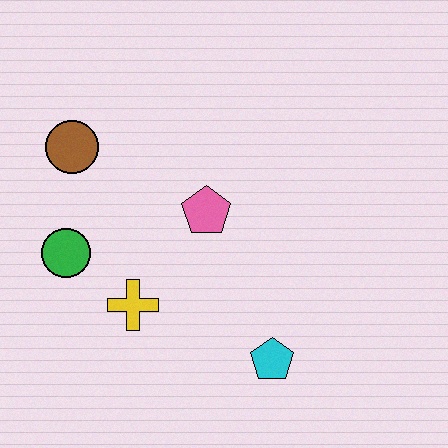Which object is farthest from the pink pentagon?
The cyan pentagon is farthest from the pink pentagon.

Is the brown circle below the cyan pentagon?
No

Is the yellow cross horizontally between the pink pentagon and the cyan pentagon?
No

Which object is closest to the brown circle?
The green circle is closest to the brown circle.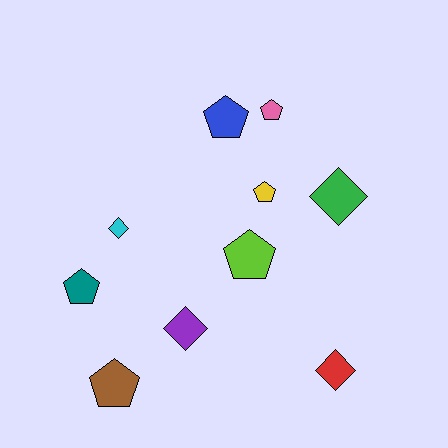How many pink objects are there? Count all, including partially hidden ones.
There is 1 pink object.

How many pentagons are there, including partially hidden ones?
There are 6 pentagons.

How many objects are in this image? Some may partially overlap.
There are 10 objects.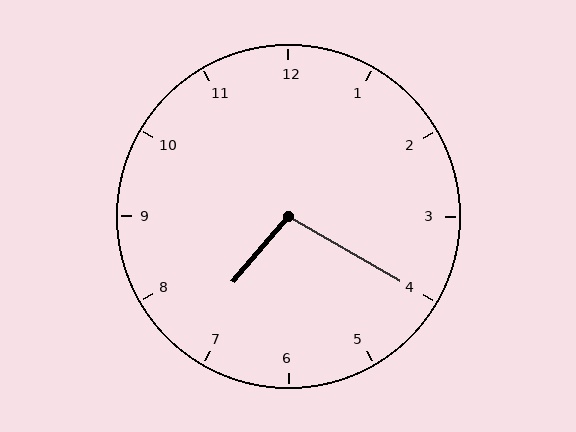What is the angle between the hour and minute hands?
Approximately 100 degrees.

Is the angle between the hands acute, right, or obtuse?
It is obtuse.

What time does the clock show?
7:20.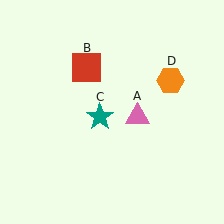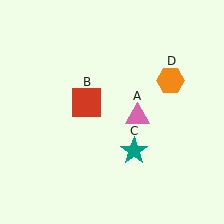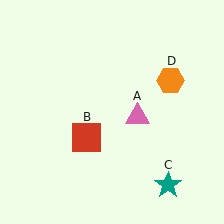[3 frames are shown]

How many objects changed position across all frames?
2 objects changed position: red square (object B), teal star (object C).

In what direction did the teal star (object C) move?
The teal star (object C) moved down and to the right.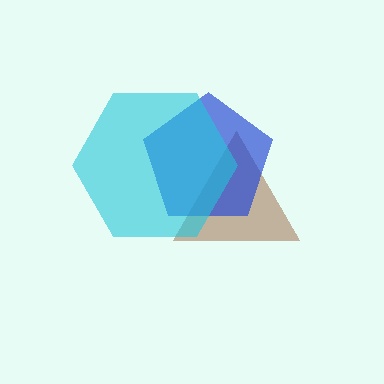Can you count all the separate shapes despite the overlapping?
Yes, there are 3 separate shapes.